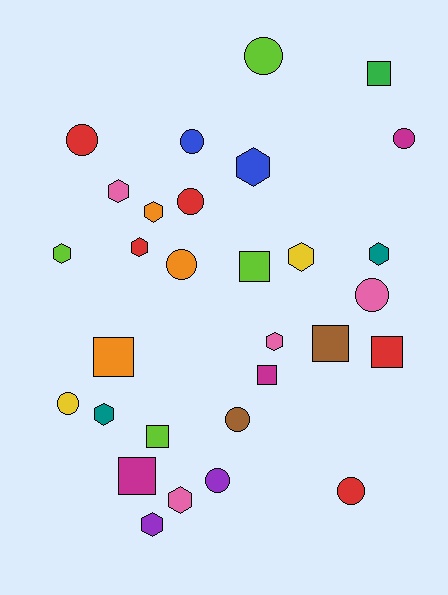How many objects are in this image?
There are 30 objects.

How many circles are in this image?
There are 11 circles.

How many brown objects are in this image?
There are 2 brown objects.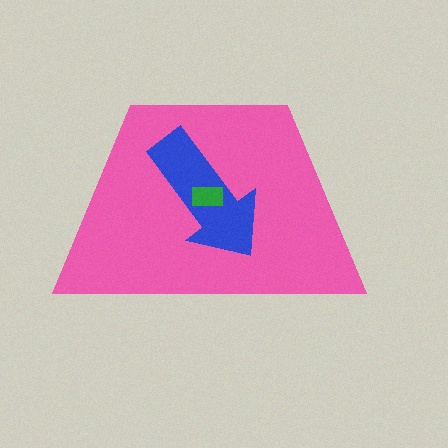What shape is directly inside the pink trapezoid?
The blue arrow.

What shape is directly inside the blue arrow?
The green rectangle.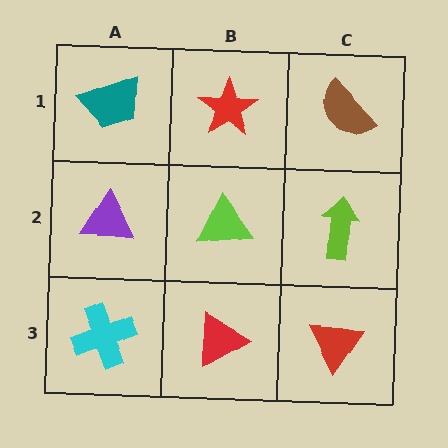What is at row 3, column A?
A cyan cross.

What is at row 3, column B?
A red triangle.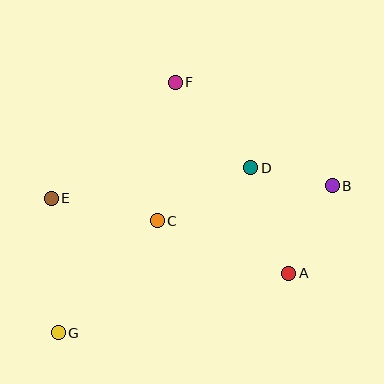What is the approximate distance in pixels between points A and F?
The distance between A and F is approximately 222 pixels.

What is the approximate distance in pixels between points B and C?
The distance between B and C is approximately 178 pixels.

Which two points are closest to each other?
Points B and D are closest to each other.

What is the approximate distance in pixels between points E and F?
The distance between E and F is approximately 170 pixels.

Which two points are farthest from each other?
Points B and G are farthest from each other.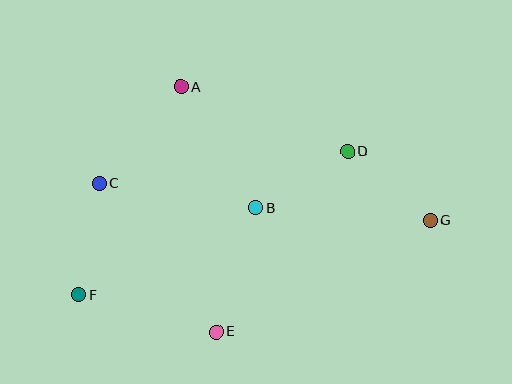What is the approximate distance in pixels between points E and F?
The distance between E and F is approximately 142 pixels.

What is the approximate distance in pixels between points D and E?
The distance between D and E is approximately 224 pixels.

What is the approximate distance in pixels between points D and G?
The distance between D and G is approximately 108 pixels.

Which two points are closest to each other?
Points B and D are closest to each other.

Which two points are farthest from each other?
Points F and G are farthest from each other.